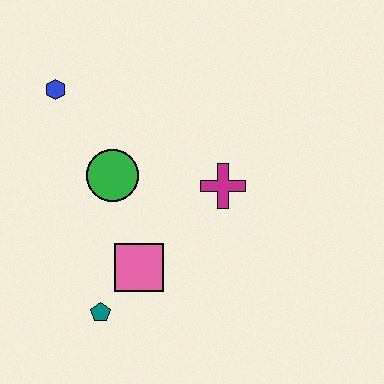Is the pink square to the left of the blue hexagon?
No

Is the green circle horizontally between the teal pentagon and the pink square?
Yes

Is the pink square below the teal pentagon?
No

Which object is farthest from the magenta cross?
The blue hexagon is farthest from the magenta cross.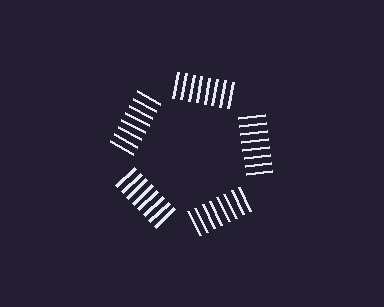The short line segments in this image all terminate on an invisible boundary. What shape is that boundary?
An illusory pentagon — the line segments terminate on its edges but no continuous stroke is drawn.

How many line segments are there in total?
40 — 8 along each of the 5 edges.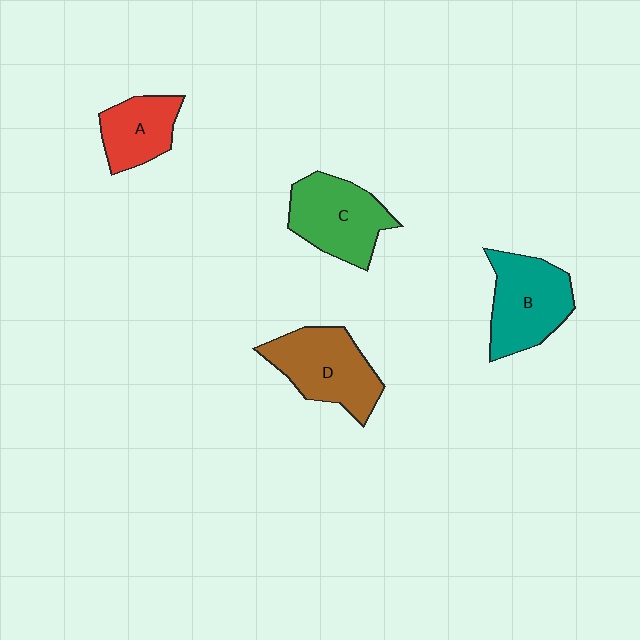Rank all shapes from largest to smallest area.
From largest to smallest: D (brown), B (teal), C (green), A (red).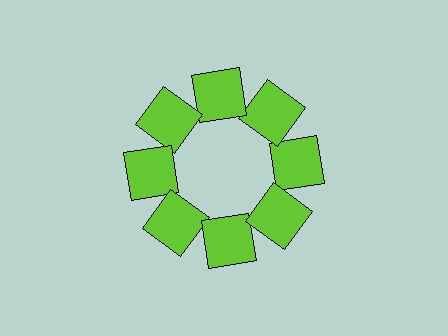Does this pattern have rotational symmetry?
Yes, this pattern has 8-fold rotational symmetry. It looks the same after rotating 45 degrees around the center.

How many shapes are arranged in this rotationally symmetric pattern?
There are 8 shapes, arranged in 8 groups of 1.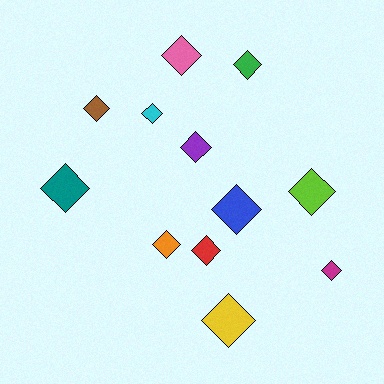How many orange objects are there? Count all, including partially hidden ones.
There is 1 orange object.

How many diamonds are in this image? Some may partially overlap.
There are 12 diamonds.